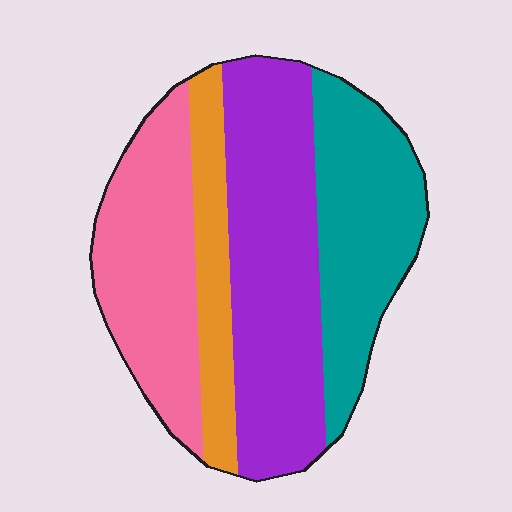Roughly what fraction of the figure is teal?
Teal takes up about one quarter (1/4) of the figure.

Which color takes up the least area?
Orange, at roughly 15%.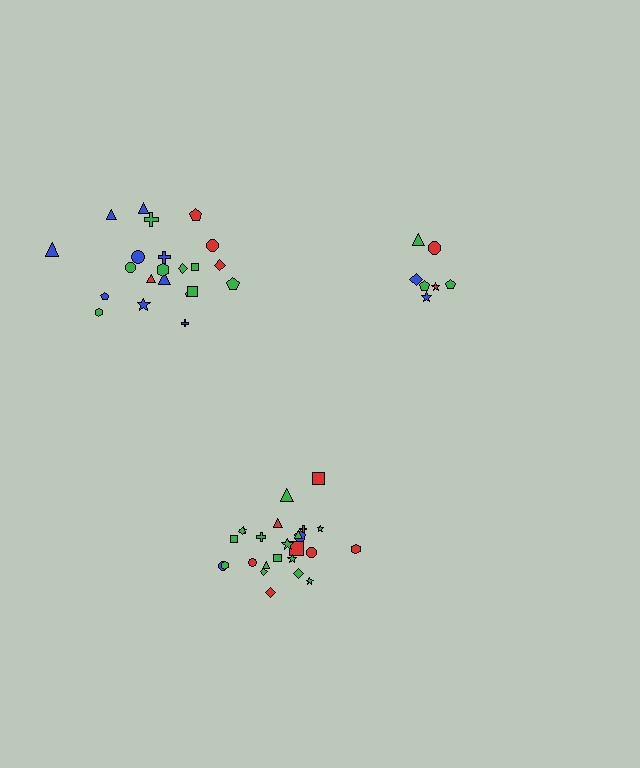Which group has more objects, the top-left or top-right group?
The top-left group.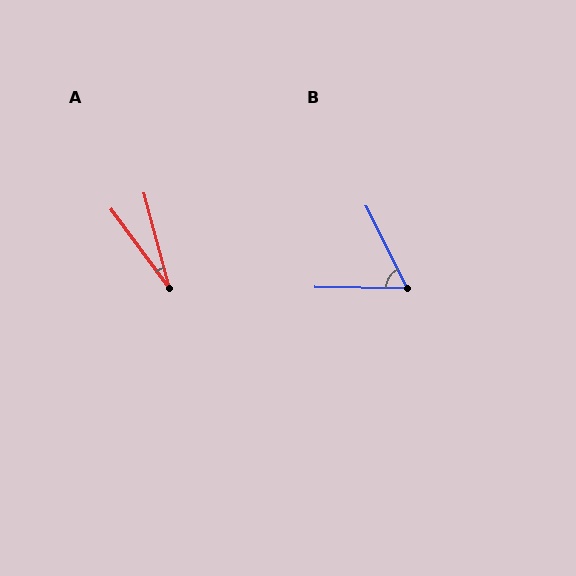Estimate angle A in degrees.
Approximately 21 degrees.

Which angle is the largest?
B, at approximately 62 degrees.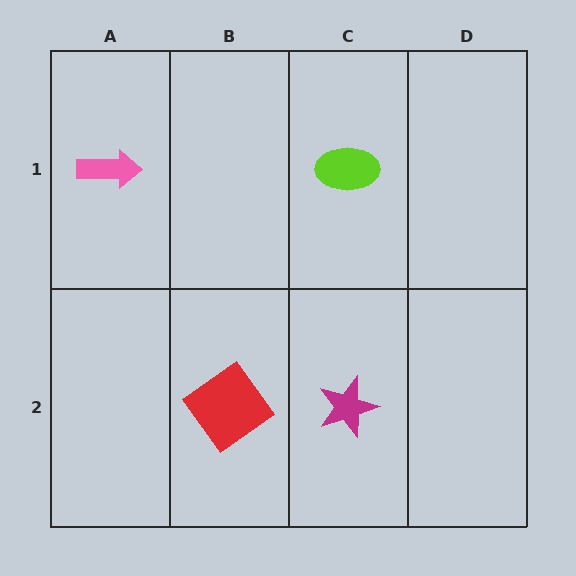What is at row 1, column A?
A pink arrow.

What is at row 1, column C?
A lime ellipse.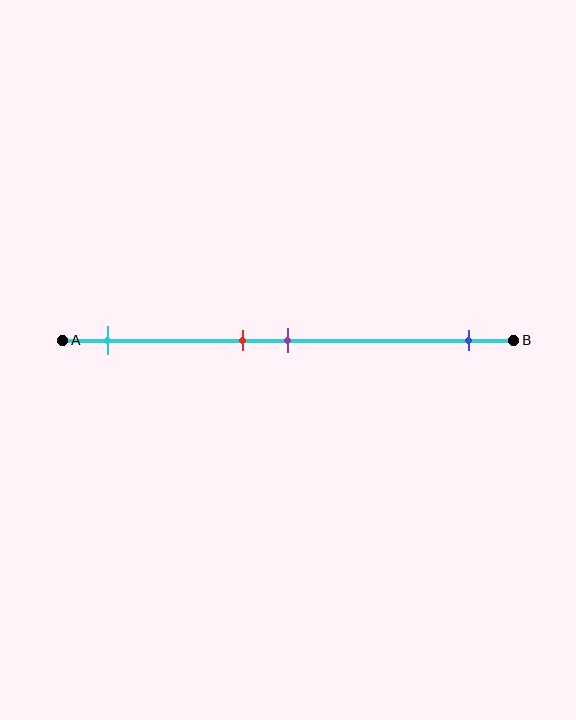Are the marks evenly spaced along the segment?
No, the marks are not evenly spaced.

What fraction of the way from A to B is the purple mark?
The purple mark is approximately 50% (0.5) of the way from A to B.